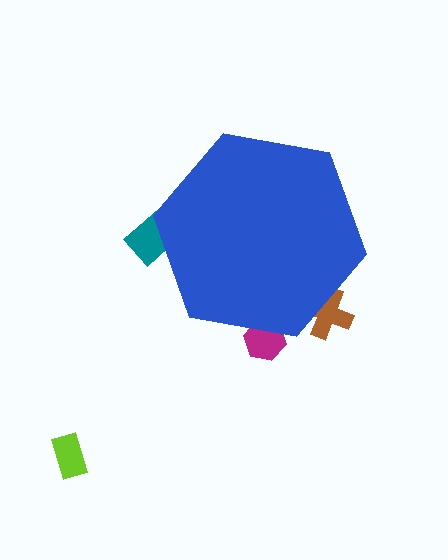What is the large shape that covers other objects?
A blue hexagon.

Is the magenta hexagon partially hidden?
Yes, the magenta hexagon is partially hidden behind the blue hexagon.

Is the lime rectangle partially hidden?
No, the lime rectangle is fully visible.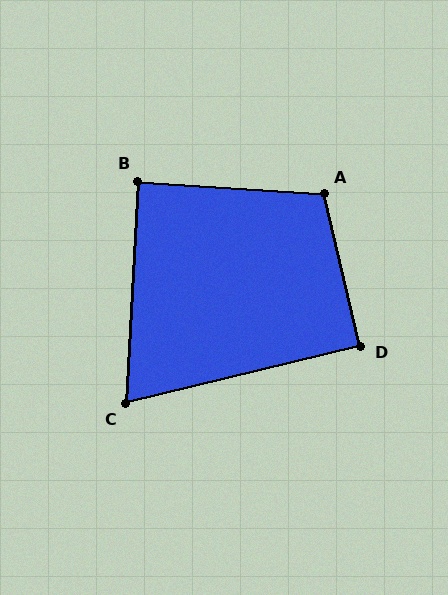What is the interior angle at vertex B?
Approximately 89 degrees (approximately right).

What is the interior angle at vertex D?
Approximately 91 degrees (approximately right).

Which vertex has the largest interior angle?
A, at approximately 107 degrees.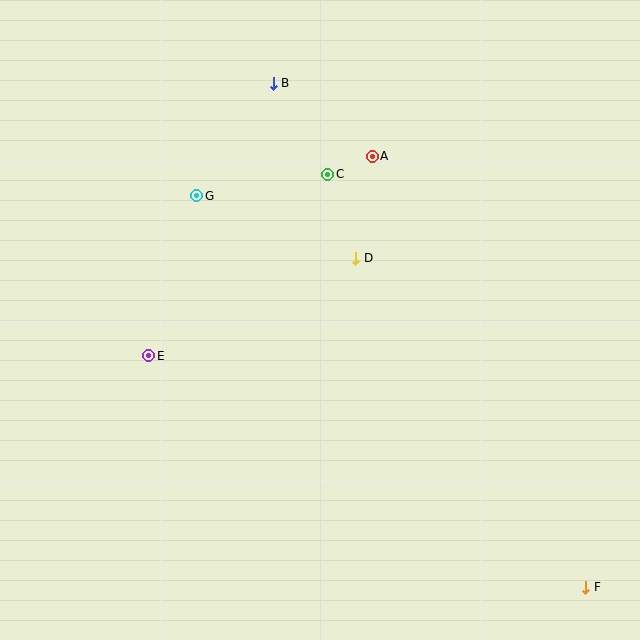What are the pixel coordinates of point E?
Point E is at (149, 356).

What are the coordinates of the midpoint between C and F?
The midpoint between C and F is at (457, 381).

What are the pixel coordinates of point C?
Point C is at (328, 174).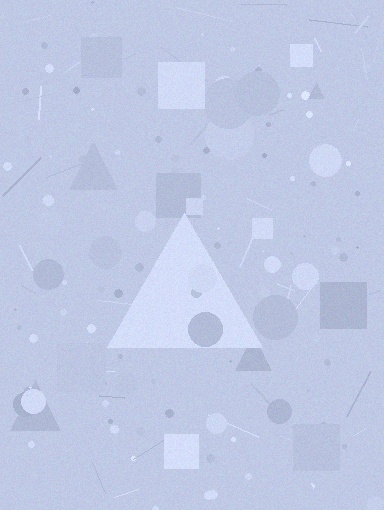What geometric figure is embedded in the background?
A triangle is embedded in the background.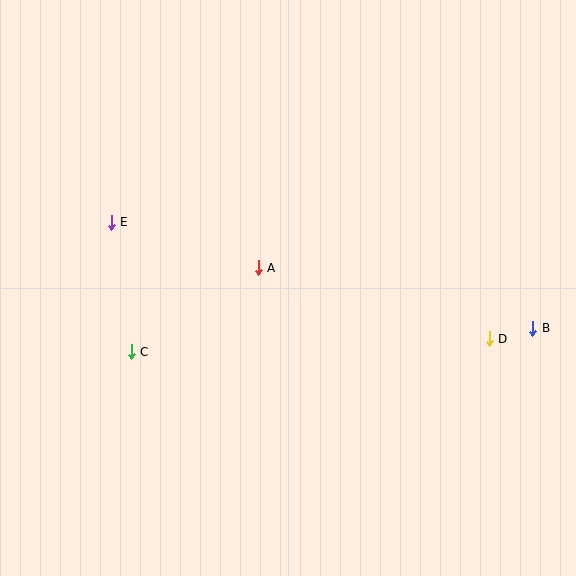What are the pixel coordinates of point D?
Point D is at (489, 339).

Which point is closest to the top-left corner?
Point E is closest to the top-left corner.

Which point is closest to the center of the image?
Point A at (258, 268) is closest to the center.